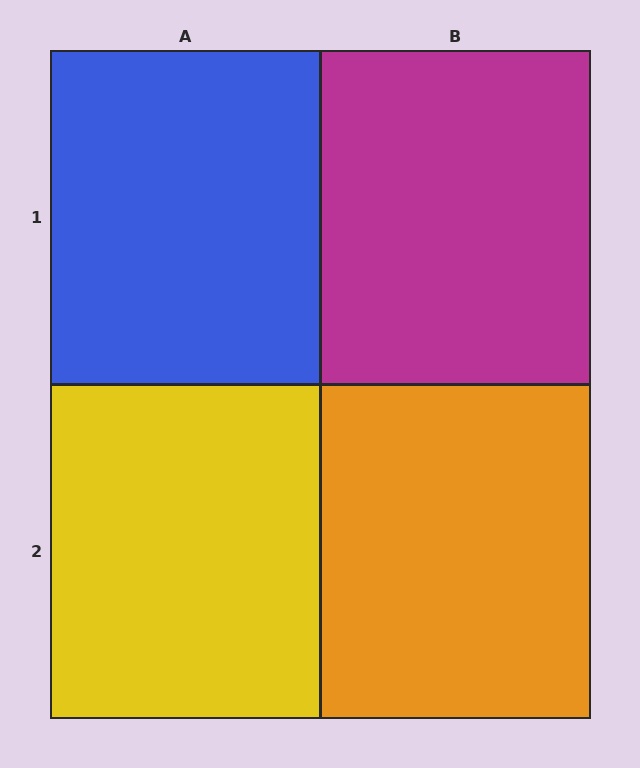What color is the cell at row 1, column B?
Magenta.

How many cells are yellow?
1 cell is yellow.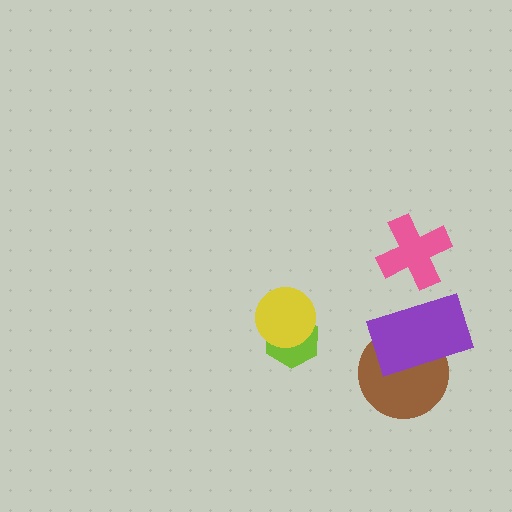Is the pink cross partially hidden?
No, no other shape covers it.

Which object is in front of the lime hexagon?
The yellow circle is in front of the lime hexagon.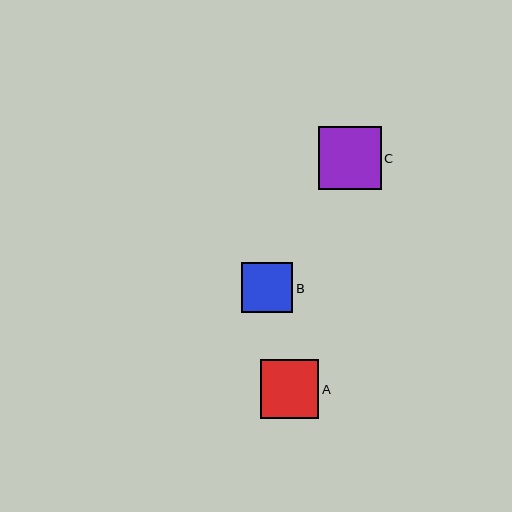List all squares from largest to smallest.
From largest to smallest: C, A, B.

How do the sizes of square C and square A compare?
Square C and square A are approximately the same size.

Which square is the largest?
Square C is the largest with a size of approximately 62 pixels.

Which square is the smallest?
Square B is the smallest with a size of approximately 51 pixels.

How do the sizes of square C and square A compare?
Square C and square A are approximately the same size.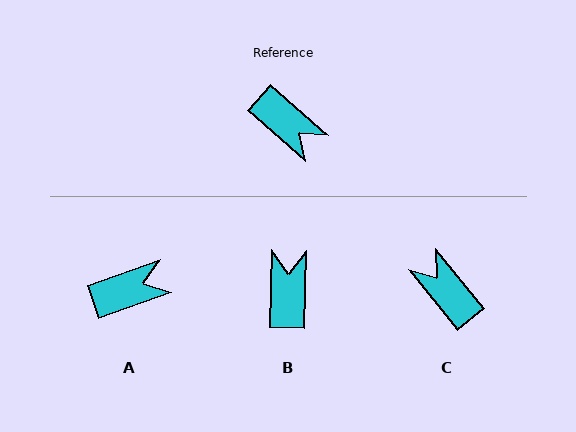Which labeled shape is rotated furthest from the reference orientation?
C, about 170 degrees away.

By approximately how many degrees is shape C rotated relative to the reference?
Approximately 170 degrees counter-clockwise.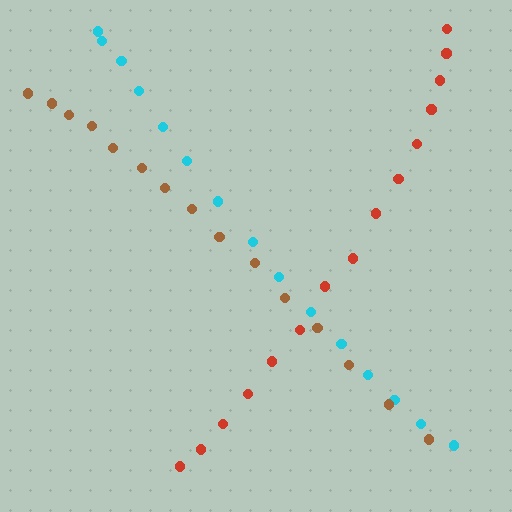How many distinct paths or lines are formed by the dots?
There are 3 distinct paths.